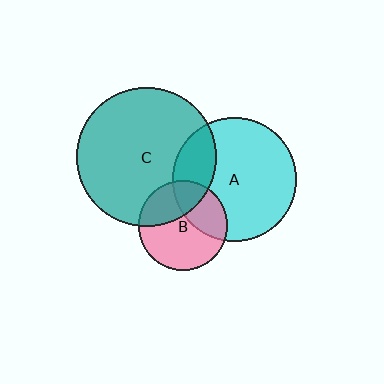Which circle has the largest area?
Circle C (teal).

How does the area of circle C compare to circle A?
Approximately 1.3 times.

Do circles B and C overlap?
Yes.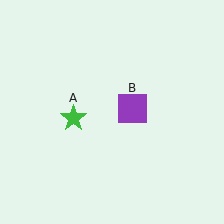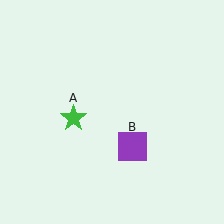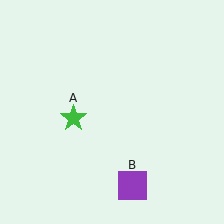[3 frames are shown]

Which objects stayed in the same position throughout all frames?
Green star (object A) remained stationary.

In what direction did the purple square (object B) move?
The purple square (object B) moved down.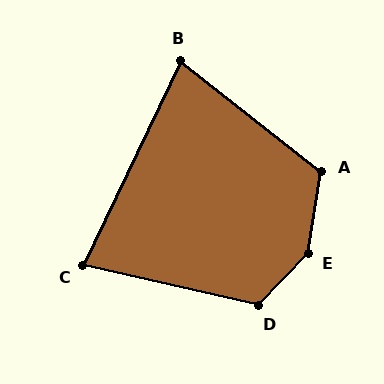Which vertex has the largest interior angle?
E, at approximately 146 degrees.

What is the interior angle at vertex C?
Approximately 78 degrees (acute).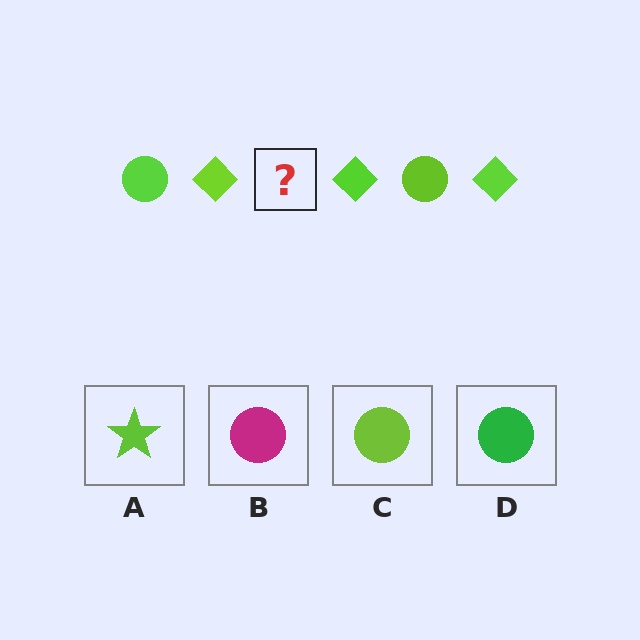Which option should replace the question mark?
Option C.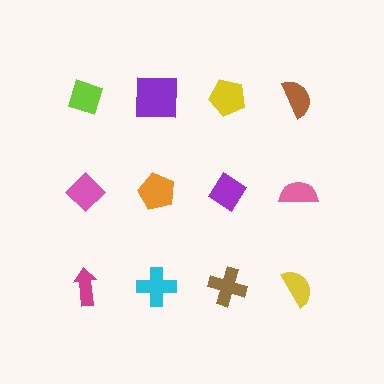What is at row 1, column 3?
A yellow pentagon.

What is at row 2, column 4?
A pink semicircle.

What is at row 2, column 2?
An orange pentagon.